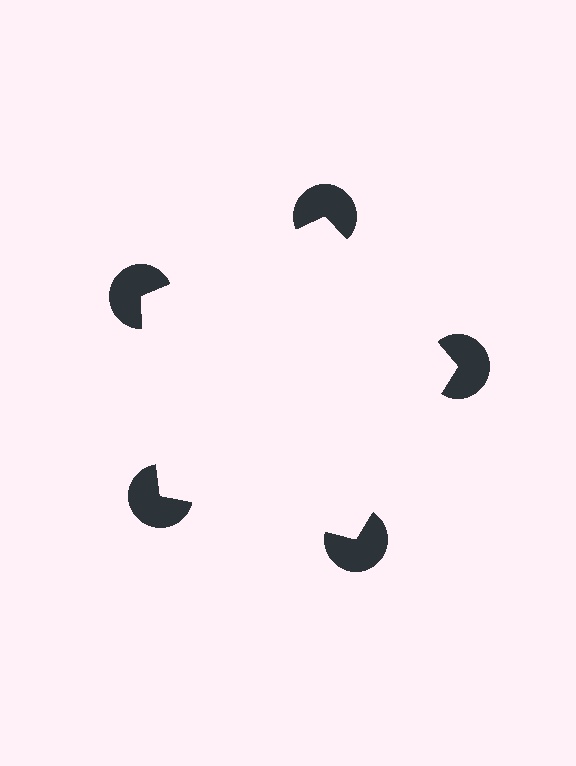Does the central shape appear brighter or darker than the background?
It typically appears slightly brighter than the background, even though no actual brightness change is drawn.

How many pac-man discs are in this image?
There are 5 — one at each vertex of the illusory pentagon.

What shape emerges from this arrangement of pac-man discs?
An illusory pentagon — its edges are inferred from the aligned wedge cuts in the pac-man discs, not physically drawn.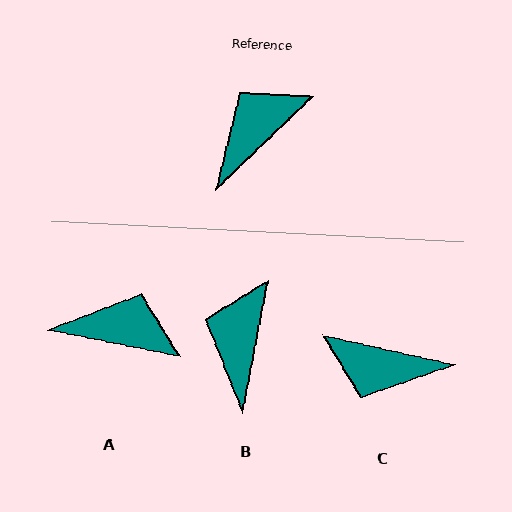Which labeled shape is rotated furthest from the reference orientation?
C, about 123 degrees away.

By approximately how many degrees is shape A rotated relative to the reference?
Approximately 55 degrees clockwise.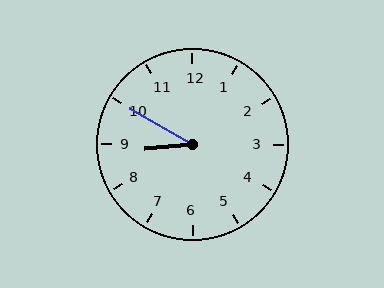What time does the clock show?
8:50.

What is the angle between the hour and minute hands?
Approximately 35 degrees.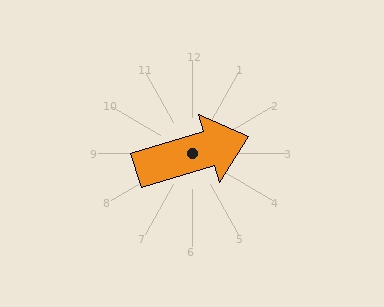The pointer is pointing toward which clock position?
Roughly 2 o'clock.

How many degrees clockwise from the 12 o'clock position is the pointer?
Approximately 73 degrees.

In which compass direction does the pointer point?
East.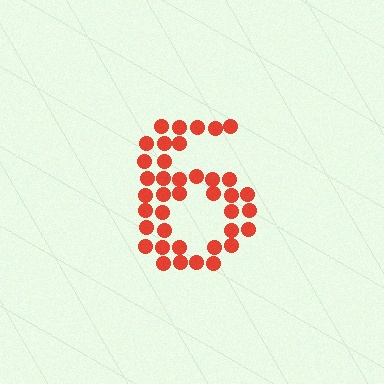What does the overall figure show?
The overall figure shows the digit 6.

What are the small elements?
The small elements are circles.